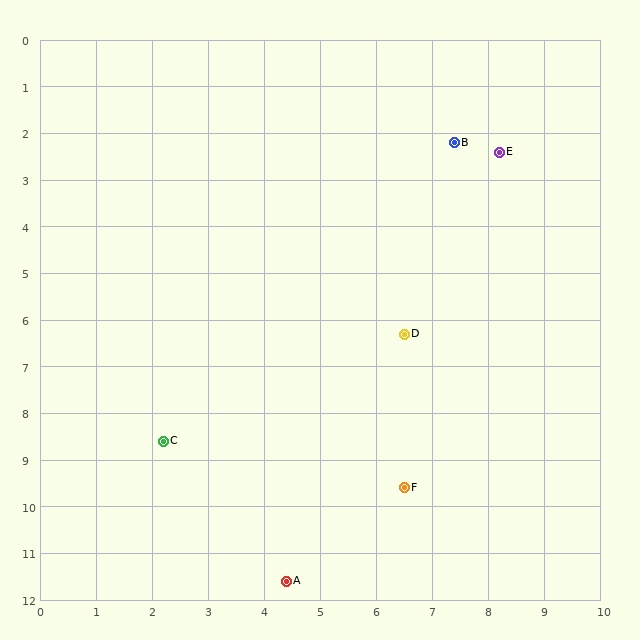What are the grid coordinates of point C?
Point C is at approximately (2.2, 8.6).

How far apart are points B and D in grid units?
Points B and D are about 4.2 grid units apart.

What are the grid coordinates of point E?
Point E is at approximately (8.2, 2.4).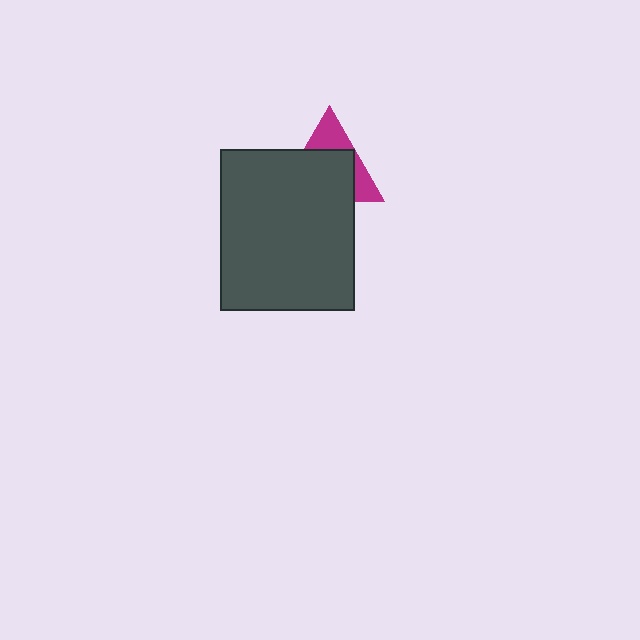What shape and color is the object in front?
The object in front is a dark gray rectangle.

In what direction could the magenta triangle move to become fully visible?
The magenta triangle could move up. That would shift it out from behind the dark gray rectangle entirely.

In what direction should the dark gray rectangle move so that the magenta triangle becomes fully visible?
The dark gray rectangle should move down. That is the shortest direction to clear the overlap and leave the magenta triangle fully visible.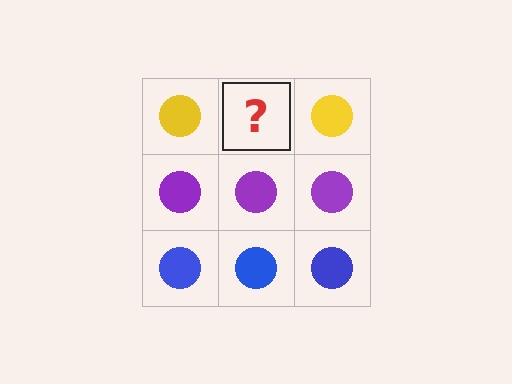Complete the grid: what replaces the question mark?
The question mark should be replaced with a yellow circle.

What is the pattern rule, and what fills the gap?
The rule is that each row has a consistent color. The gap should be filled with a yellow circle.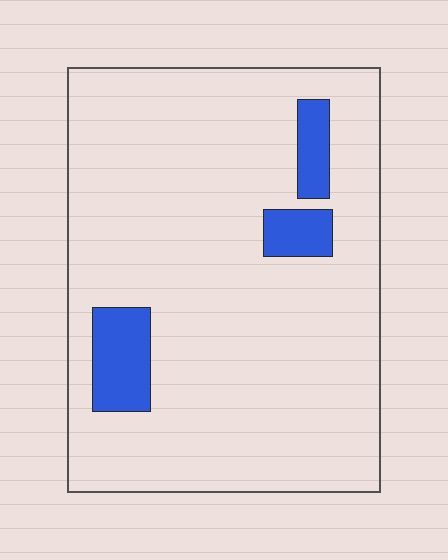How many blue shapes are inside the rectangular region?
3.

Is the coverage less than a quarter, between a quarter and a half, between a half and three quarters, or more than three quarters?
Less than a quarter.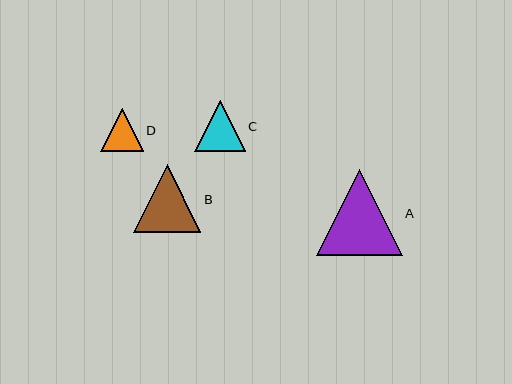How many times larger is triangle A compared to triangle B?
Triangle A is approximately 1.3 times the size of triangle B.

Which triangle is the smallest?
Triangle D is the smallest with a size of approximately 43 pixels.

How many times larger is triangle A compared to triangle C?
Triangle A is approximately 1.7 times the size of triangle C.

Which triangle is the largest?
Triangle A is the largest with a size of approximately 86 pixels.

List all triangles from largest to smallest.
From largest to smallest: A, B, C, D.